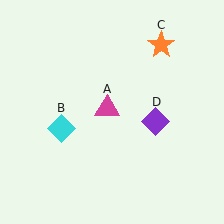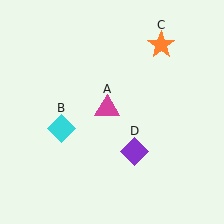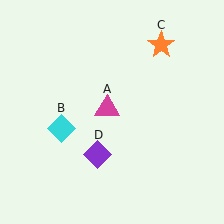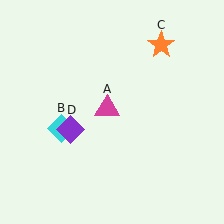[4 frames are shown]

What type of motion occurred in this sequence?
The purple diamond (object D) rotated clockwise around the center of the scene.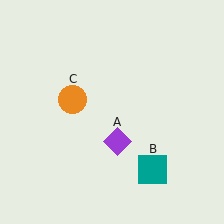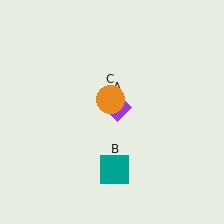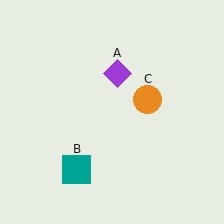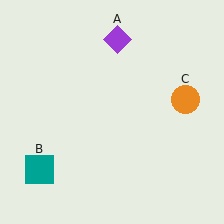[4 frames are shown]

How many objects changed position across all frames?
3 objects changed position: purple diamond (object A), teal square (object B), orange circle (object C).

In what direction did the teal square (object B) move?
The teal square (object B) moved left.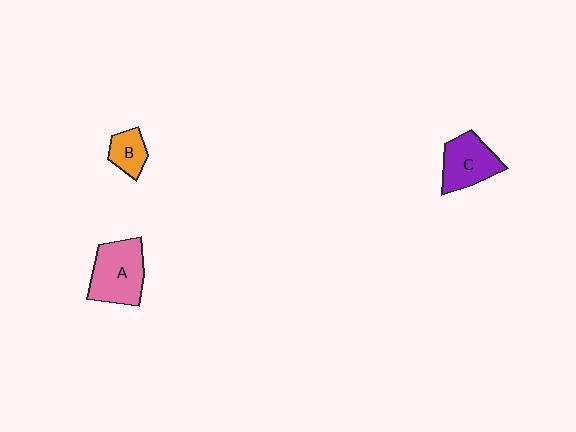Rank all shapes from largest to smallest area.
From largest to smallest: A (pink), C (purple), B (orange).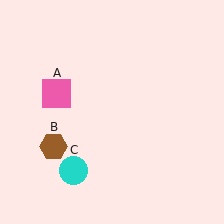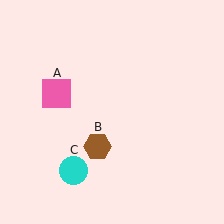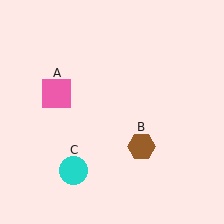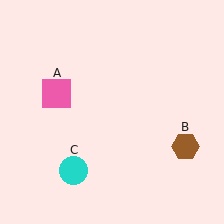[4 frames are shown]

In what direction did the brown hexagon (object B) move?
The brown hexagon (object B) moved right.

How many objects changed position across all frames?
1 object changed position: brown hexagon (object B).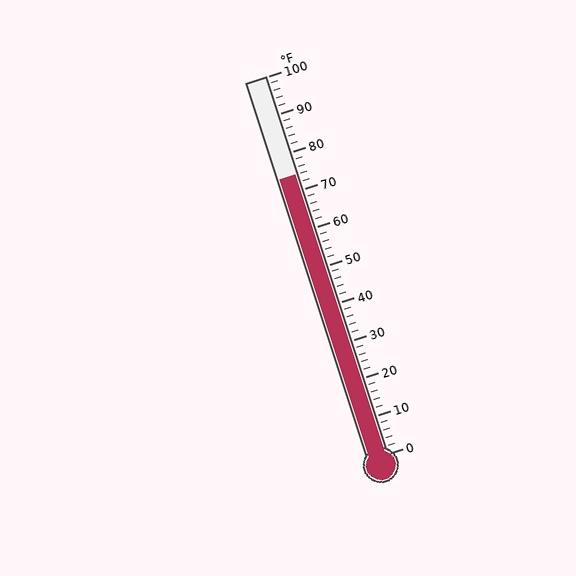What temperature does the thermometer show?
The thermometer shows approximately 74°F.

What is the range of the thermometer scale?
The thermometer scale ranges from 0°F to 100°F.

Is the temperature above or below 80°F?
The temperature is below 80°F.